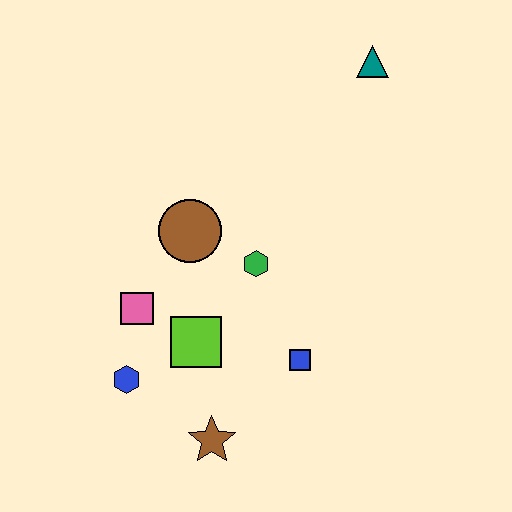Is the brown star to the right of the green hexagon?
No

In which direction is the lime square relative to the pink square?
The lime square is to the right of the pink square.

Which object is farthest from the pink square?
The teal triangle is farthest from the pink square.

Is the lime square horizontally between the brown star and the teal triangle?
No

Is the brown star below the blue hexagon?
Yes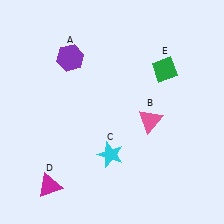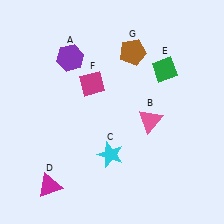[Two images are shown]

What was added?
A magenta diamond (F), a brown pentagon (G) were added in Image 2.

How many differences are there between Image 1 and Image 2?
There are 2 differences between the two images.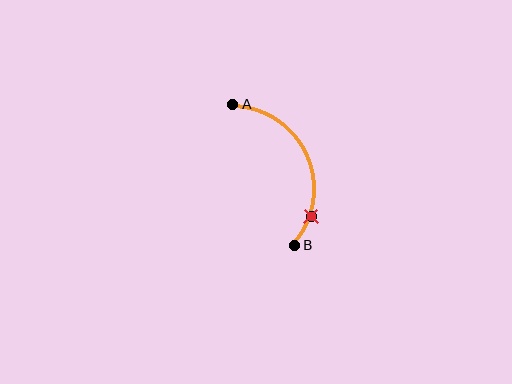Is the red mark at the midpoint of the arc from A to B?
No. The red mark lies on the arc but is closer to endpoint B. The arc midpoint would be at the point on the curve equidistant along the arc from both A and B.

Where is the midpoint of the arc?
The arc midpoint is the point on the curve farthest from the straight line joining A and B. It sits to the right of that line.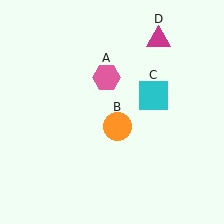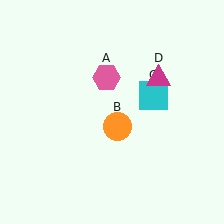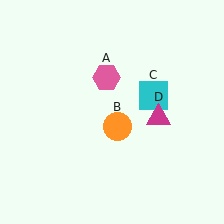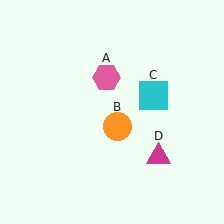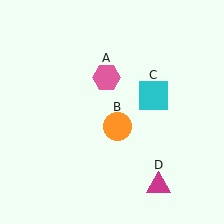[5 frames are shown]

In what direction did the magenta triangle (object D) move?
The magenta triangle (object D) moved down.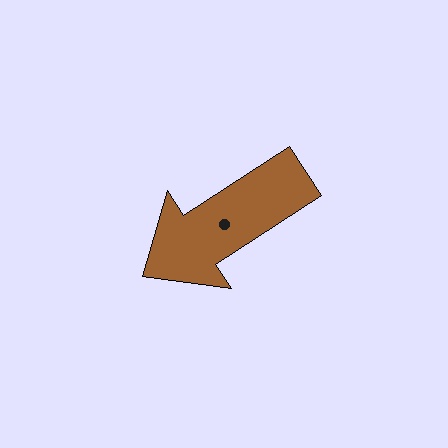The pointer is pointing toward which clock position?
Roughly 8 o'clock.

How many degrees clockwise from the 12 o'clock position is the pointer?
Approximately 237 degrees.